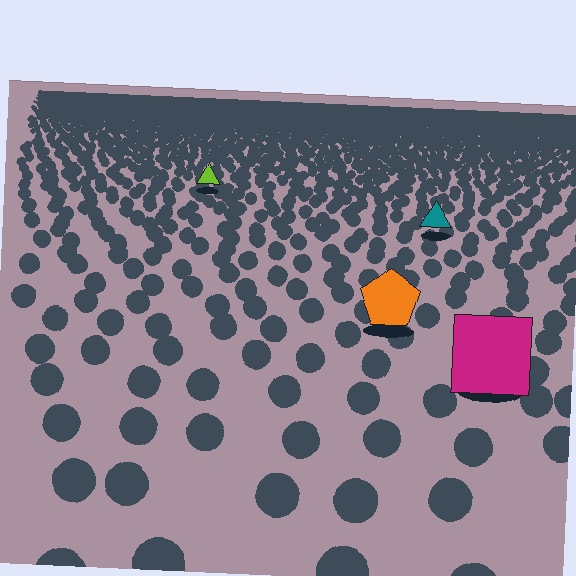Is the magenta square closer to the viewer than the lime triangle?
Yes. The magenta square is closer — you can tell from the texture gradient: the ground texture is coarser near it.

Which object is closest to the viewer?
The magenta square is closest. The texture marks near it are larger and more spread out.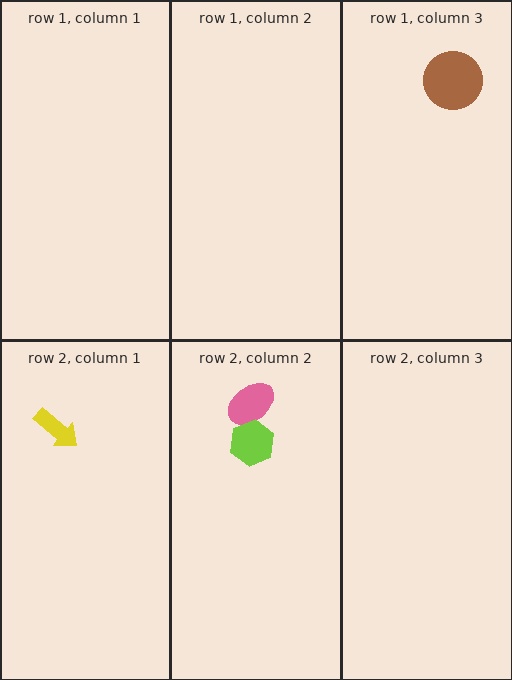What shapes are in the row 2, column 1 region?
The yellow arrow.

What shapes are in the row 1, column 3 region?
The brown circle.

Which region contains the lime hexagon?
The row 2, column 2 region.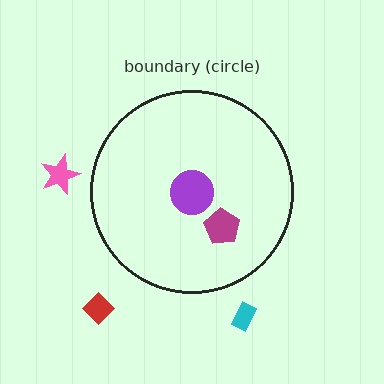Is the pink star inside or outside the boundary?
Outside.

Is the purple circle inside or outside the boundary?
Inside.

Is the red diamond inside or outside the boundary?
Outside.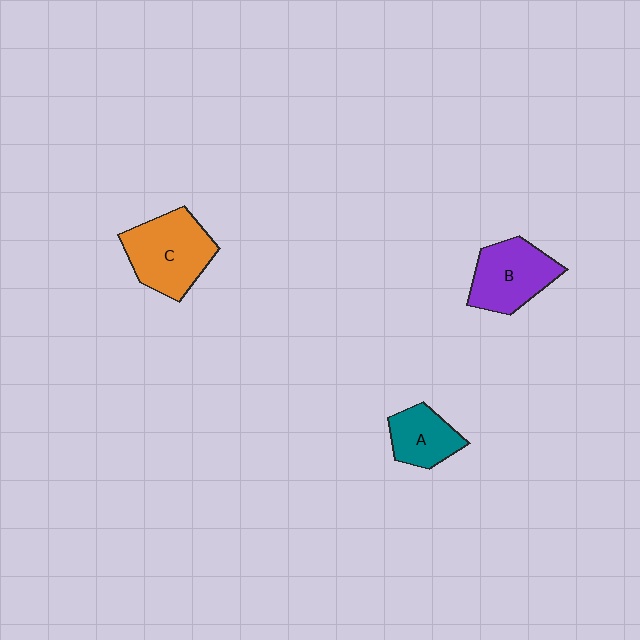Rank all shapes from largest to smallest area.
From largest to smallest: C (orange), B (purple), A (teal).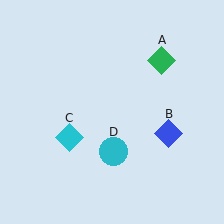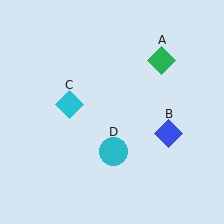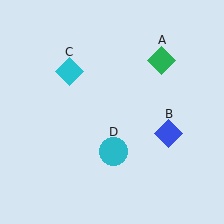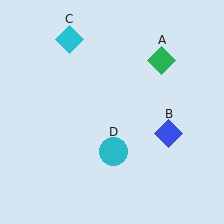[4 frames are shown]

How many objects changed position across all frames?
1 object changed position: cyan diamond (object C).